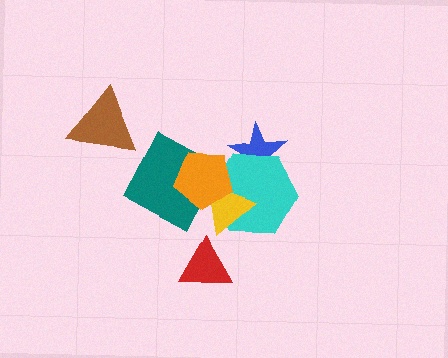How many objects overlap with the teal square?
1 object overlaps with the teal square.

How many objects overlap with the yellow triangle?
2 objects overlap with the yellow triangle.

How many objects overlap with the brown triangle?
0 objects overlap with the brown triangle.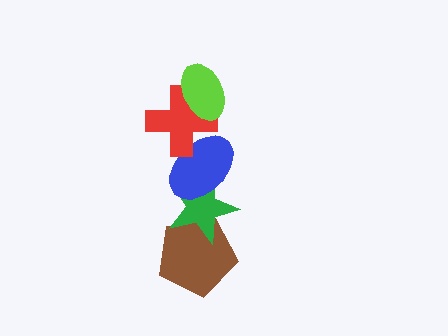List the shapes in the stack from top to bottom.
From top to bottom: the lime ellipse, the red cross, the blue ellipse, the green star, the brown pentagon.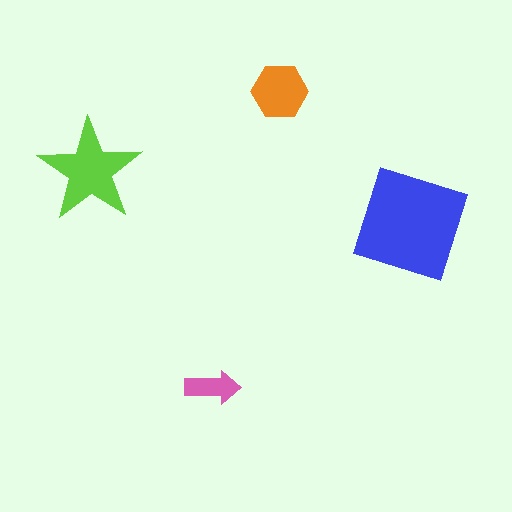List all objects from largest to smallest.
The blue diamond, the lime star, the orange hexagon, the pink arrow.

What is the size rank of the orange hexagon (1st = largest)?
3rd.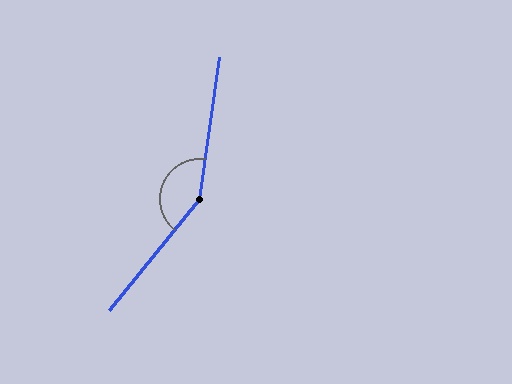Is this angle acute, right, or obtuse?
It is obtuse.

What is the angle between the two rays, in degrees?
Approximately 149 degrees.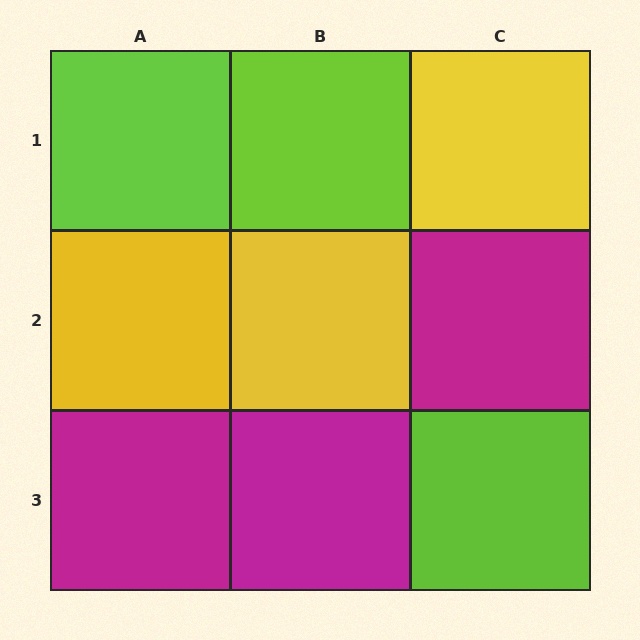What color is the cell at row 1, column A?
Lime.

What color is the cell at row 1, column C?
Yellow.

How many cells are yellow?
3 cells are yellow.